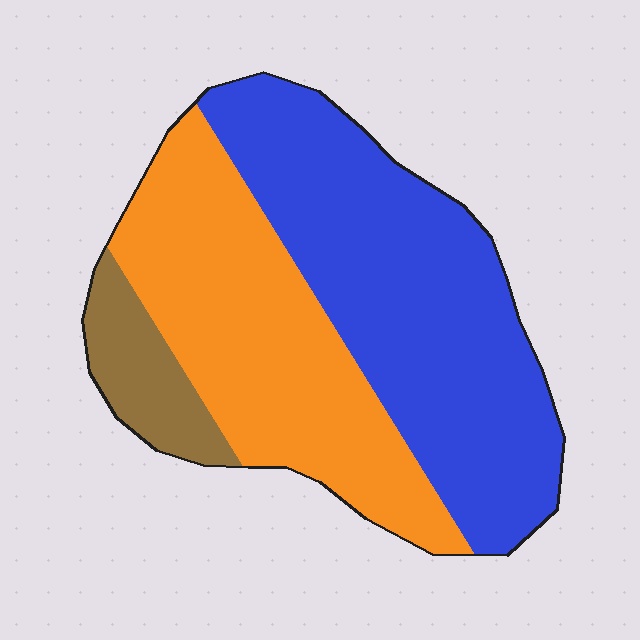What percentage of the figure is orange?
Orange takes up about two fifths (2/5) of the figure.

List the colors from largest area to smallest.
From largest to smallest: blue, orange, brown.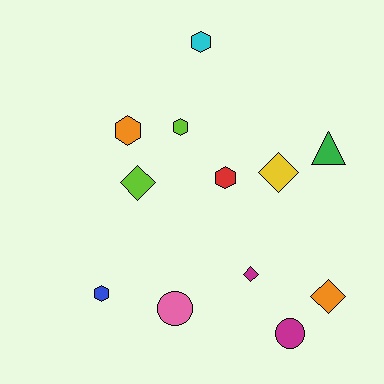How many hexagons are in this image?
There are 5 hexagons.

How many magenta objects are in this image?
There are 2 magenta objects.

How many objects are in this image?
There are 12 objects.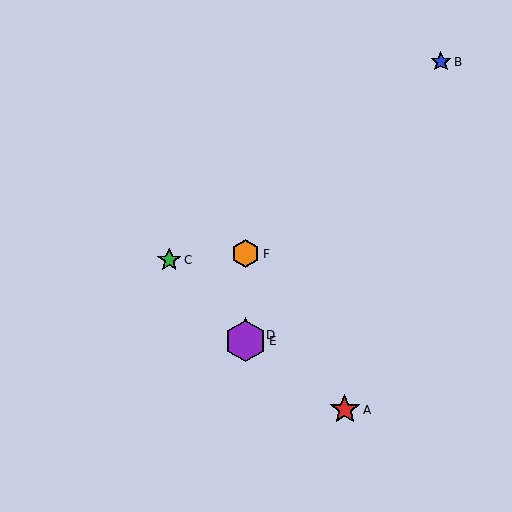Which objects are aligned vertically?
Objects D, E, F are aligned vertically.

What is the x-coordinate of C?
Object C is at x≈169.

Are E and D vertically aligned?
Yes, both are at x≈245.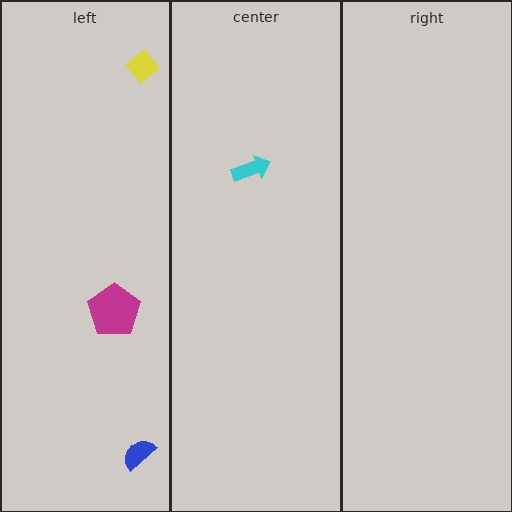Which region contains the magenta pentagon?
The left region.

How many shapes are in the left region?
3.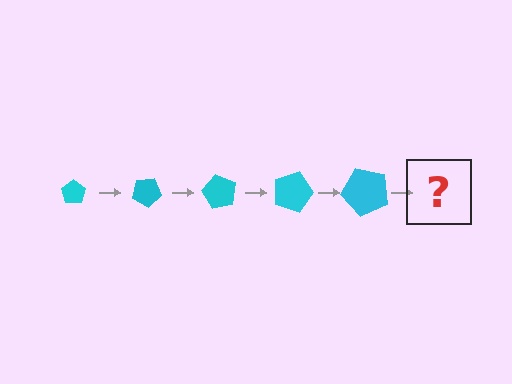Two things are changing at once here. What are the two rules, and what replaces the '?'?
The two rules are that the pentagon grows larger each step and it rotates 30 degrees each step. The '?' should be a pentagon, larger than the previous one and rotated 150 degrees from the start.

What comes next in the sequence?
The next element should be a pentagon, larger than the previous one and rotated 150 degrees from the start.